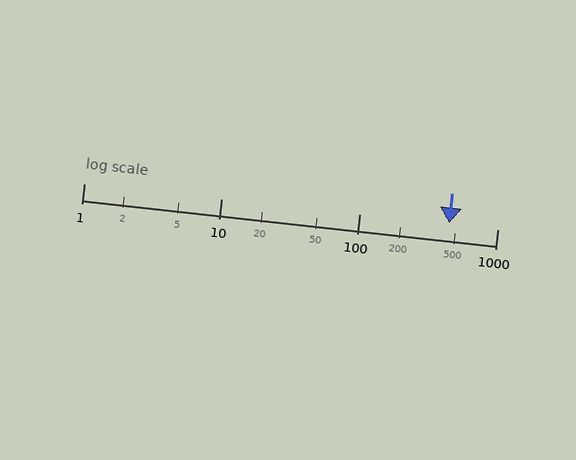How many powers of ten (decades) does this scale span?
The scale spans 3 decades, from 1 to 1000.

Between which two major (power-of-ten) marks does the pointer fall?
The pointer is between 100 and 1000.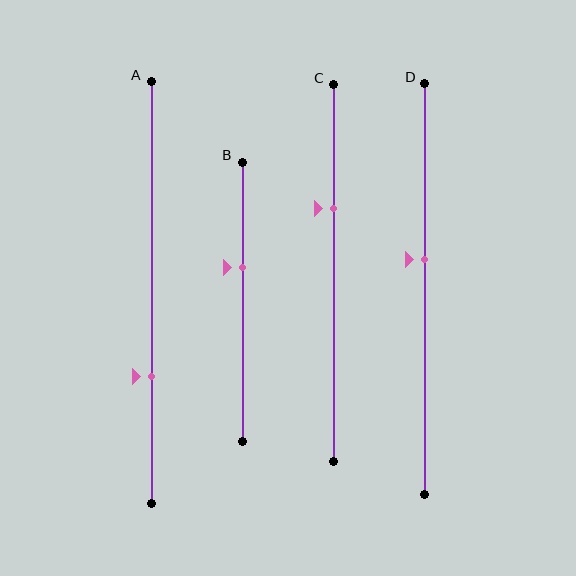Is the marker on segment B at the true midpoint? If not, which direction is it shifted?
No, the marker on segment B is shifted upward by about 12% of the segment length.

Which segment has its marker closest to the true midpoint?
Segment D has its marker closest to the true midpoint.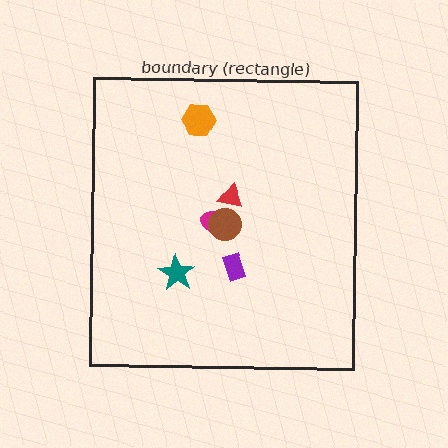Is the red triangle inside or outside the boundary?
Inside.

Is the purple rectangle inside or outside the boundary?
Inside.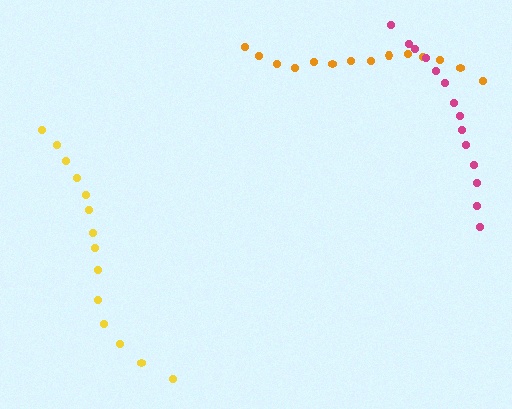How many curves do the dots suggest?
There are 3 distinct paths.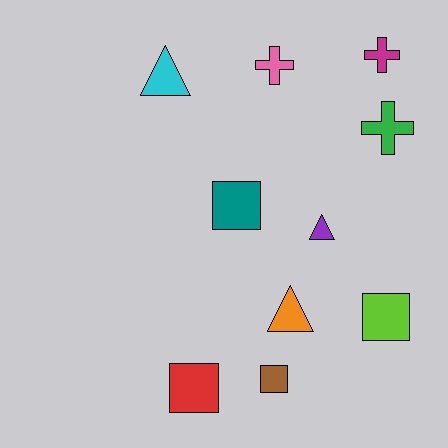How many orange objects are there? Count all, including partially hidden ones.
There is 1 orange object.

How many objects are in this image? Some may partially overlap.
There are 10 objects.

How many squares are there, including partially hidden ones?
There are 4 squares.